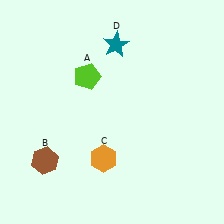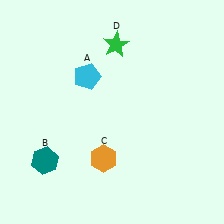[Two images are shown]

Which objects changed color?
A changed from lime to cyan. B changed from brown to teal. D changed from teal to green.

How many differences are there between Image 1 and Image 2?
There are 3 differences between the two images.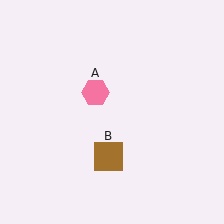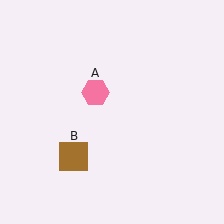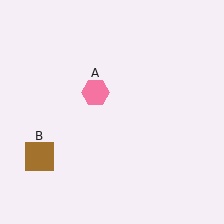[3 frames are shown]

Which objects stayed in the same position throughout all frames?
Pink hexagon (object A) remained stationary.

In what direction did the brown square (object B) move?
The brown square (object B) moved left.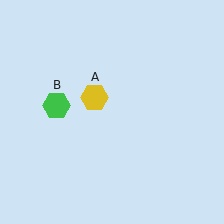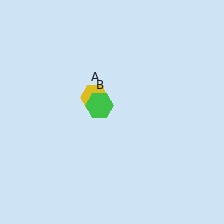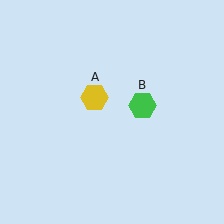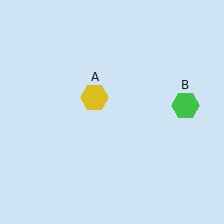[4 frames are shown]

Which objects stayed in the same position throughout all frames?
Yellow hexagon (object A) remained stationary.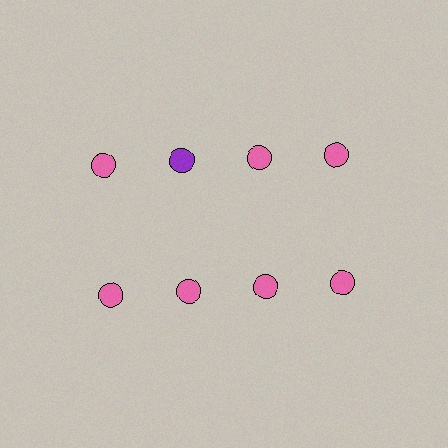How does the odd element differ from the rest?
It has a different color: purple instead of pink.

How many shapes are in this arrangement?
There are 8 shapes arranged in a grid pattern.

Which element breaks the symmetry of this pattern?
The purple circle in the top row, second from left column breaks the symmetry. All other shapes are pink circles.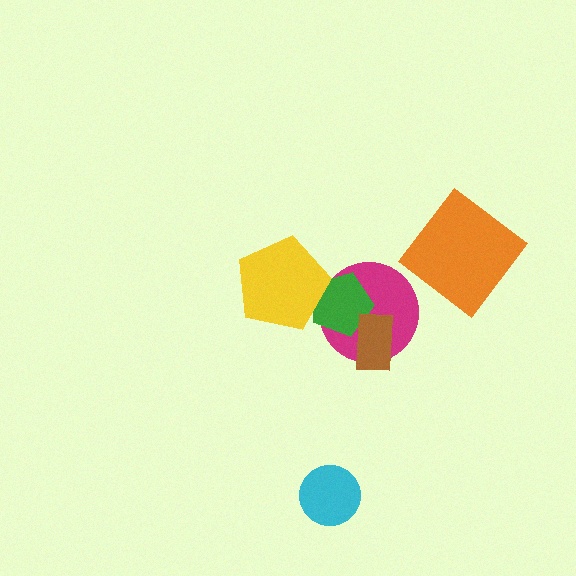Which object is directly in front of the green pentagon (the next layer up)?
The brown rectangle is directly in front of the green pentagon.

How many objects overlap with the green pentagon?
3 objects overlap with the green pentagon.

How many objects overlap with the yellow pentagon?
1 object overlaps with the yellow pentagon.